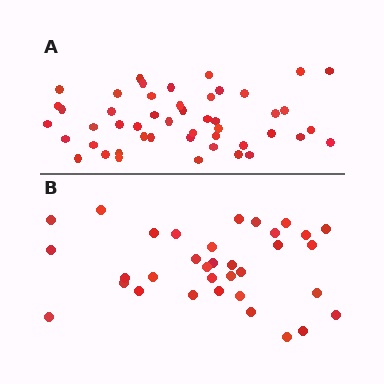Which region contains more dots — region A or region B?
Region A (the top region) has more dots.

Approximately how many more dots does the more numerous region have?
Region A has approximately 15 more dots than region B.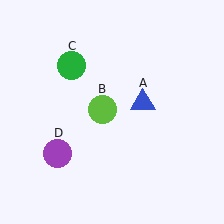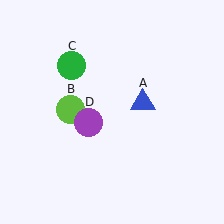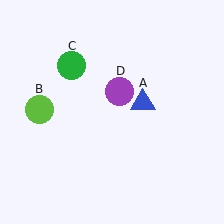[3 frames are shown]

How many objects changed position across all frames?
2 objects changed position: lime circle (object B), purple circle (object D).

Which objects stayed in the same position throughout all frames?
Blue triangle (object A) and green circle (object C) remained stationary.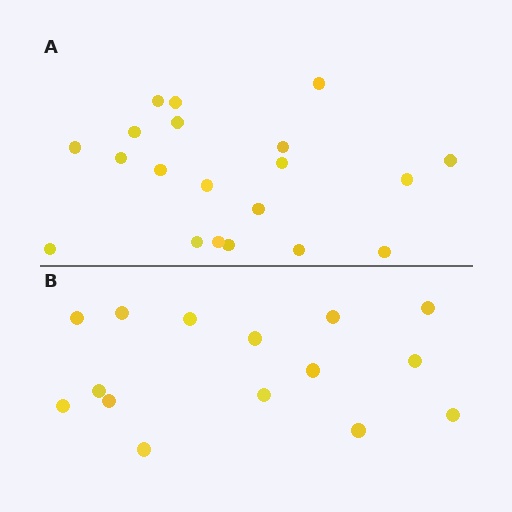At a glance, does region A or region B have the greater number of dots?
Region A (the top region) has more dots.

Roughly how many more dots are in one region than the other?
Region A has about 5 more dots than region B.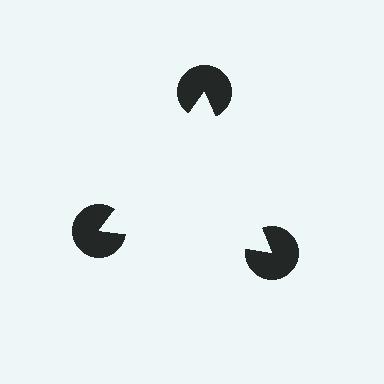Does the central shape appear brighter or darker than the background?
It typically appears slightly brighter than the background, even though no actual brightness change is drawn.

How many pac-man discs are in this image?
There are 3 — one at each vertex of the illusory triangle.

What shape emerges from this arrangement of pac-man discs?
An illusory triangle — its edges are inferred from the aligned wedge cuts in the pac-man discs, not physically drawn.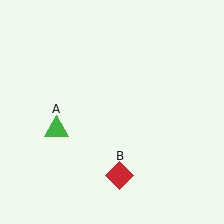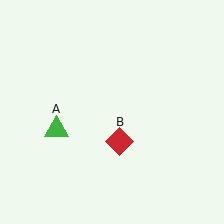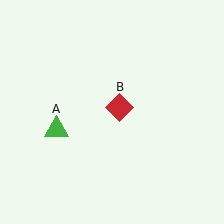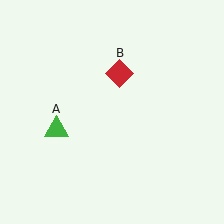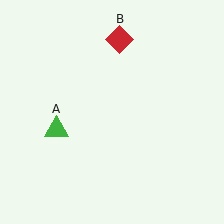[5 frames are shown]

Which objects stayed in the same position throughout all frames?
Green triangle (object A) remained stationary.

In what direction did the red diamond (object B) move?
The red diamond (object B) moved up.